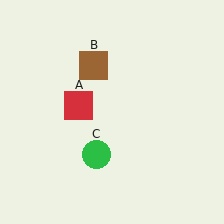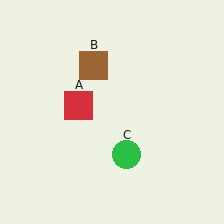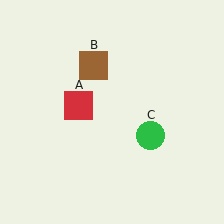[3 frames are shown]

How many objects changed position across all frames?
1 object changed position: green circle (object C).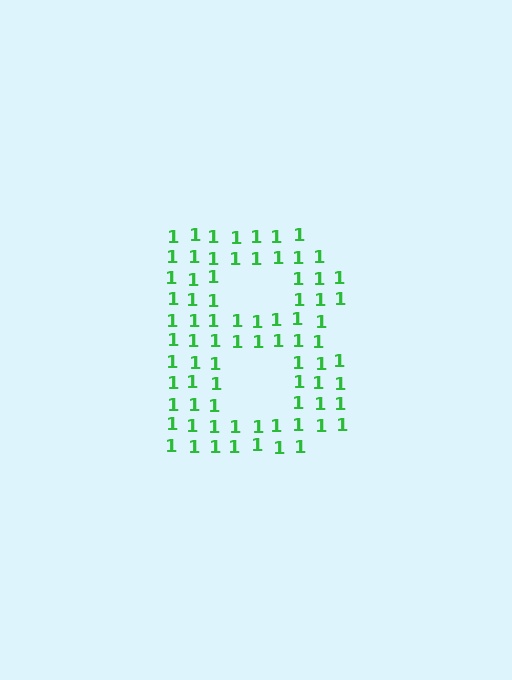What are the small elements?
The small elements are digit 1's.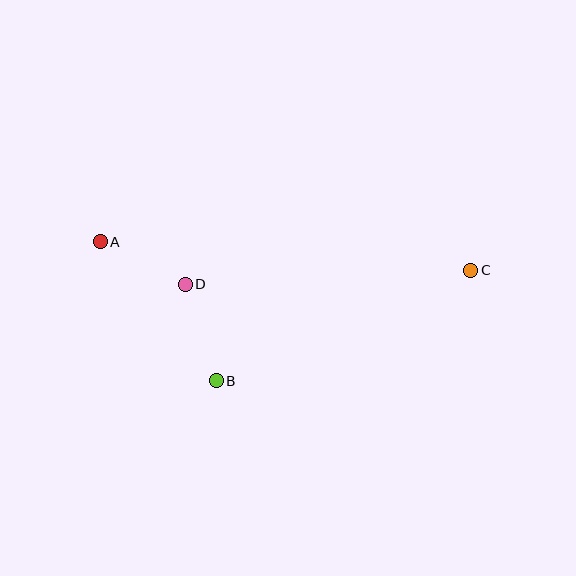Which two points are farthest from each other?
Points A and C are farthest from each other.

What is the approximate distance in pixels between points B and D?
The distance between B and D is approximately 101 pixels.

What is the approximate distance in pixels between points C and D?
The distance between C and D is approximately 286 pixels.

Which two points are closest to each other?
Points A and D are closest to each other.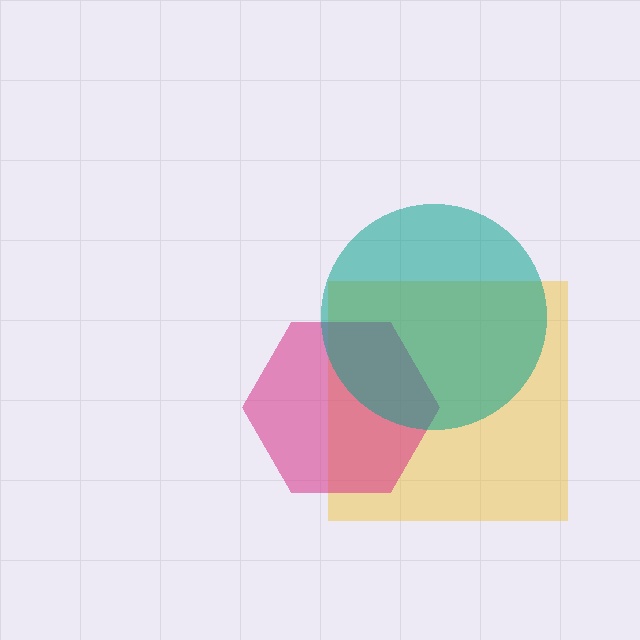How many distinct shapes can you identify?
There are 3 distinct shapes: a yellow square, a magenta hexagon, a teal circle.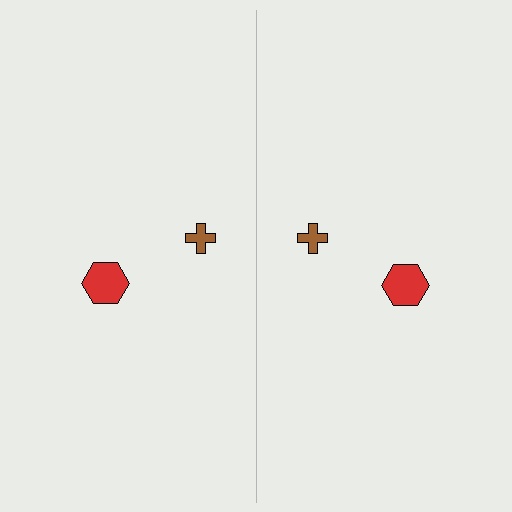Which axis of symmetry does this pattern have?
The pattern has a vertical axis of symmetry running through the center of the image.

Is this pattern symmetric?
Yes, this pattern has bilateral (reflection) symmetry.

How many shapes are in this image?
There are 4 shapes in this image.